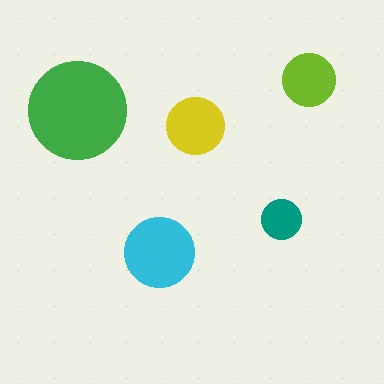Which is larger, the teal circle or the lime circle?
The lime one.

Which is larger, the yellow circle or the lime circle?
The yellow one.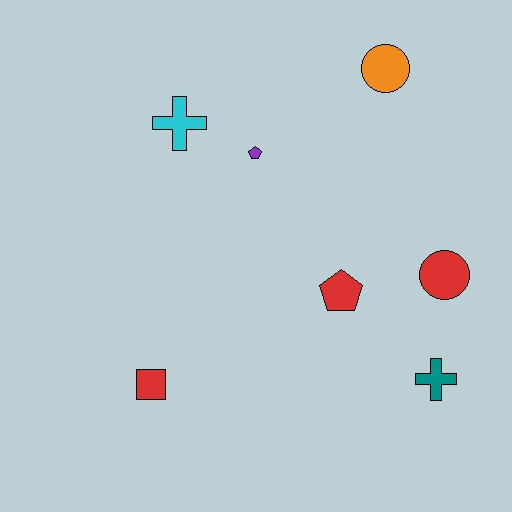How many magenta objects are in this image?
There are no magenta objects.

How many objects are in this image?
There are 7 objects.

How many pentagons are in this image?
There are 2 pentagons.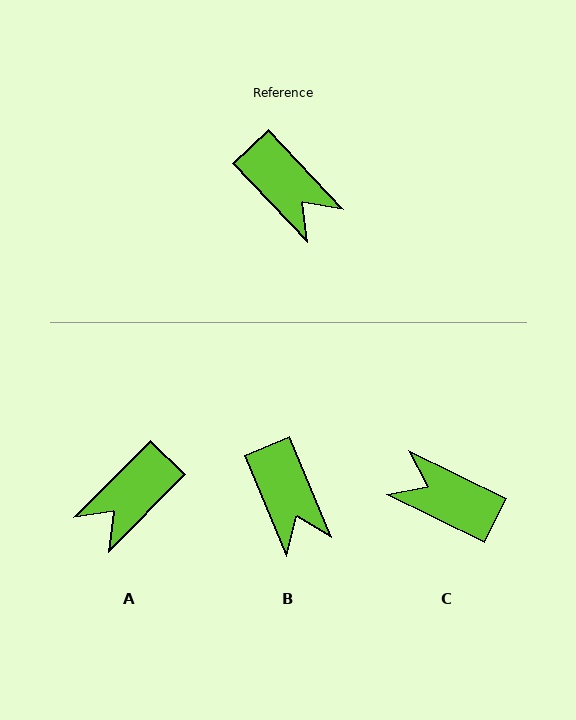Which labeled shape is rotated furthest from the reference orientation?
C, about 159 degrees away.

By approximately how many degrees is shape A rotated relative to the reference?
Approximately 88 degrees clockwise.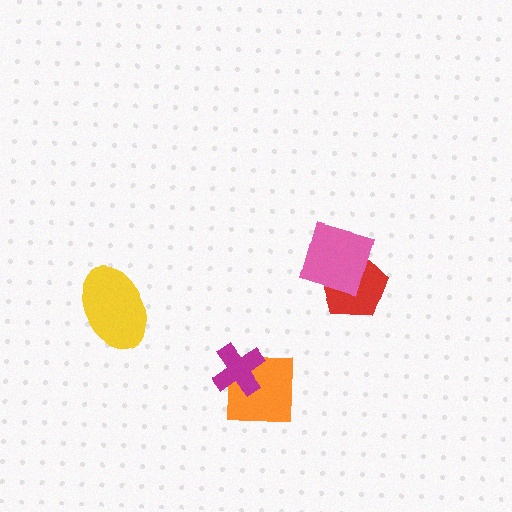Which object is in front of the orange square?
The magenta cross is in front of the orange square.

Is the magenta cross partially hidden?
No, no other shape covers it.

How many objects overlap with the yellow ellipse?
0 objects overlap with the yellow ellipse.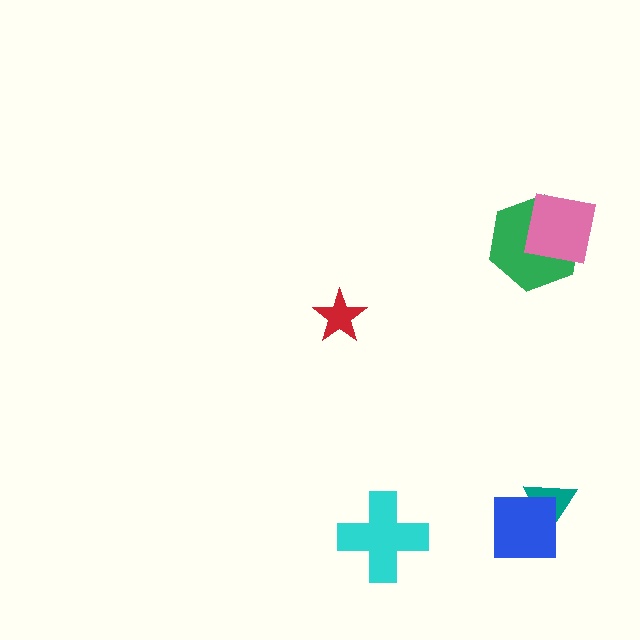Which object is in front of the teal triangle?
The blue square is in front of the teal triangle.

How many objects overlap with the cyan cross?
0 objects overlap with the cyan cross.